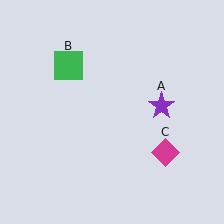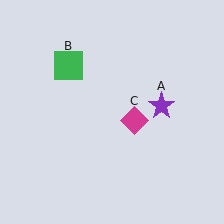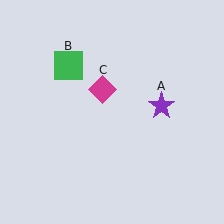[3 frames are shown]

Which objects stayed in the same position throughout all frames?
Purple star (object A) and green square (object B) remained stationary.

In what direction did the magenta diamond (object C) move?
The magenta diamond (object C) moved up and to the left.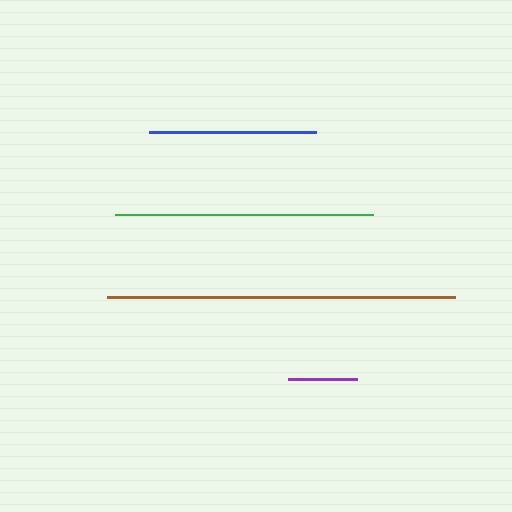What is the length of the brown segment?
The brown segment is approximately 348 pixels long.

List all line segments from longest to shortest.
From longest to shortest: brown, green, blue, purple.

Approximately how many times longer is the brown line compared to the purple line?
The brown line is approximately 5.0 times the length of the purple line.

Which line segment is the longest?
The brown line is the longest at approximately 348 pixels.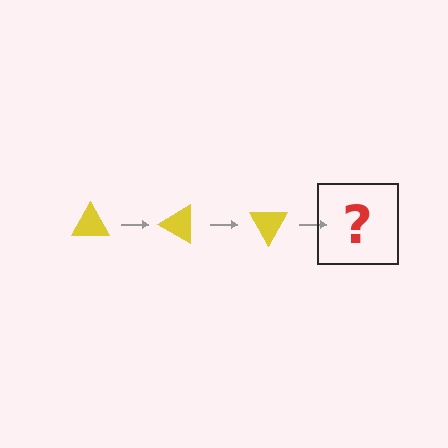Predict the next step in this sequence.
The next step is a yellow triangle rotated 90 degrees.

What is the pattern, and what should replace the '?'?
The pattern is that the triangle rotates 30 degrees each step. The '?' should be a yellow triangle rotated 90 degrees.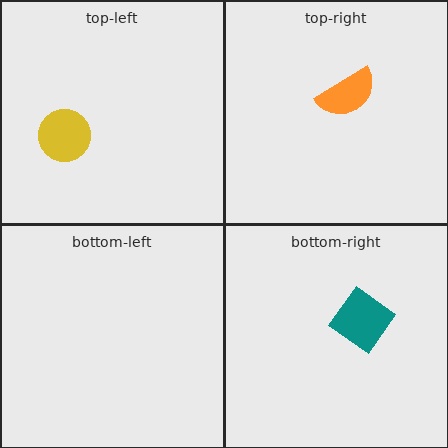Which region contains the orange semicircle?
The top-right region.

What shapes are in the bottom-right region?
The teal diamond.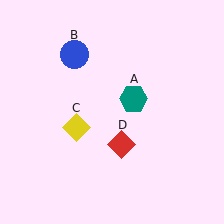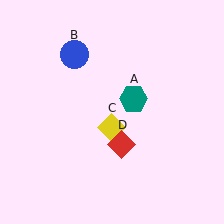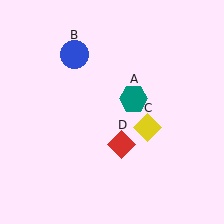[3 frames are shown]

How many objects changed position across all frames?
1 object changed position: yellow diamond (object C).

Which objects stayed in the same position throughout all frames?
Teal hexagon (object A) and blue circle (object B) and red diamond (object D) remained stationary.